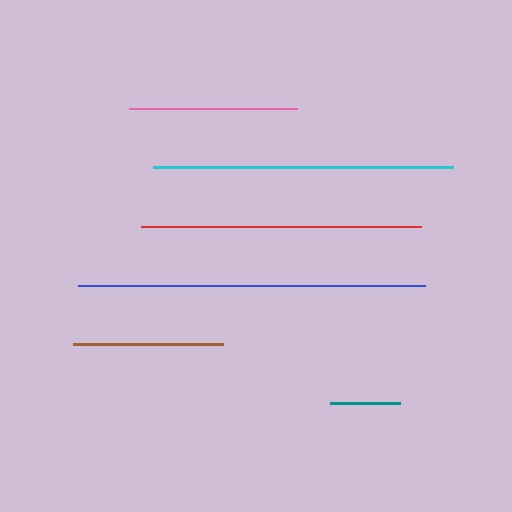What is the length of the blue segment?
The blue segment is approximately 346 pixels long.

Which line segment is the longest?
The blue line is the longest at approximately 346 pixels.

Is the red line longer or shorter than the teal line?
The red line is longer than the teal line.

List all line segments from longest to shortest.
From longest to shortest: blue, cyan, red, pink, brown, teal.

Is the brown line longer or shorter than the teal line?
The brown line is longer than the teal line.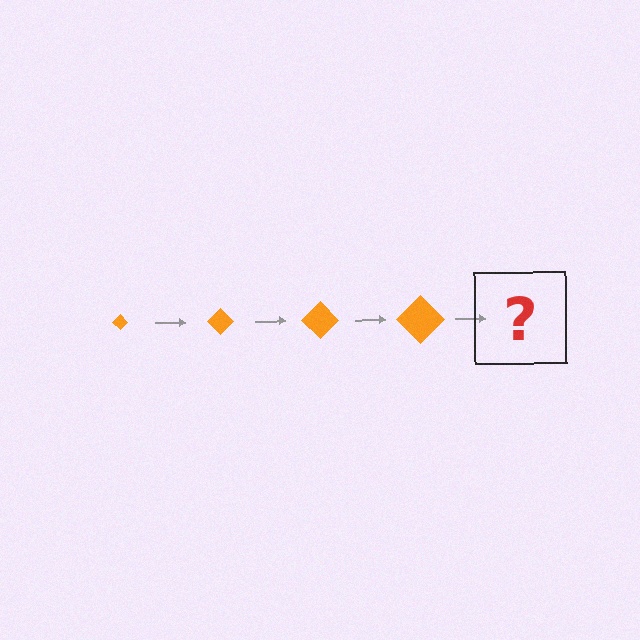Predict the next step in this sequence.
The next step is an orange diamond, larger than the previous one.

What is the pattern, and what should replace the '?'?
The pattern is that the diamond gets progressively larger each step. The '?' should be an orange diamond, larger than the previous one.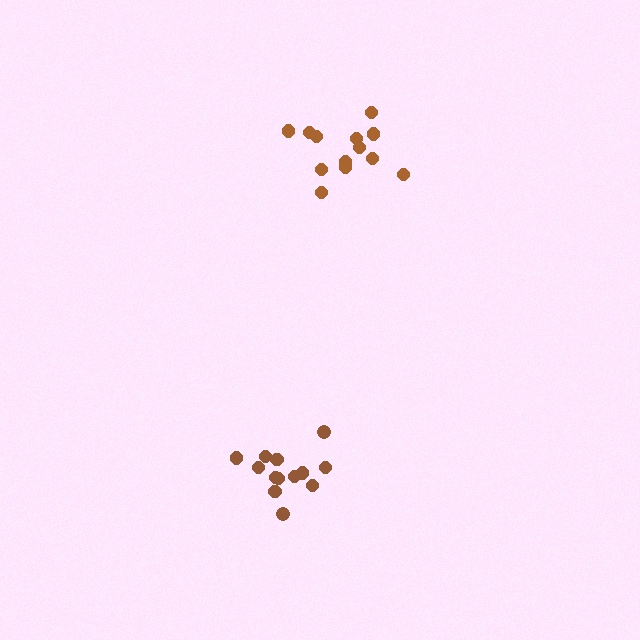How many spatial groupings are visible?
There are 2 spatial groupings.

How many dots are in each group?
Group 1: 13 dots, Group 2: 13 dots (26 total).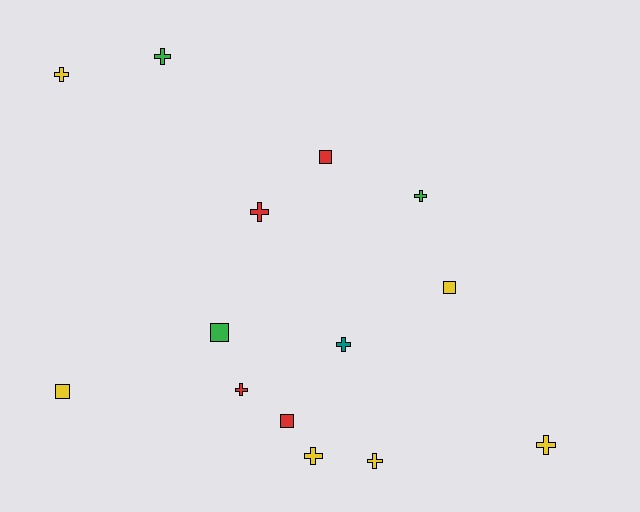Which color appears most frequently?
Yellow, with 6 objects.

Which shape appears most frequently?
Cross, with 9 objects.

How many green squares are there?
There is 1 green square.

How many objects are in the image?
There are 14 objects.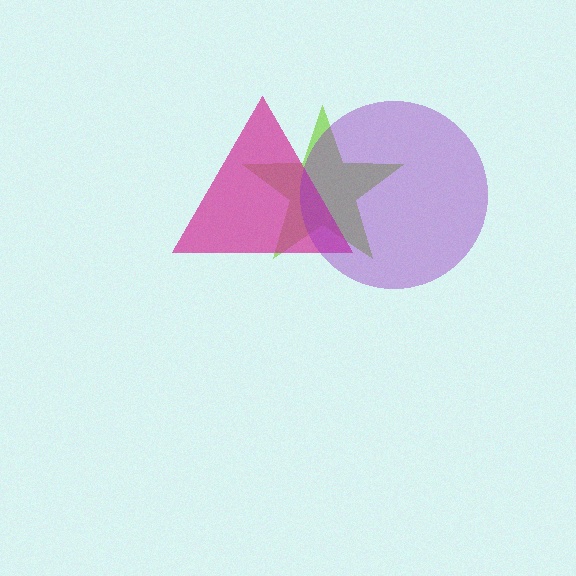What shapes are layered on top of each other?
The layered shapes are: a lime star, a magenta triangle, a purple circle.